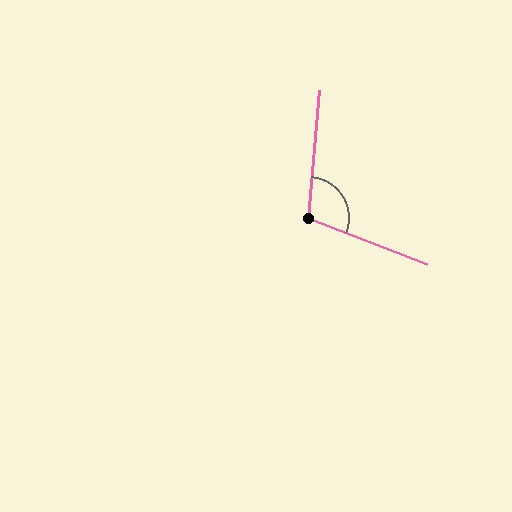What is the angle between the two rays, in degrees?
Approximately 106 degrees.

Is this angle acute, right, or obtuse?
It is obtuse.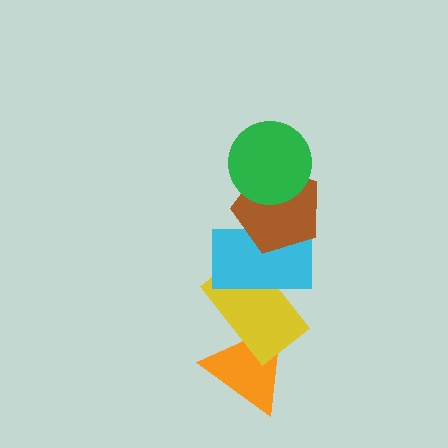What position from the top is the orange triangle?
The orange triangle is 5th from the top.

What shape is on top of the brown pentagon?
The green circle is on top of the brown pentagon.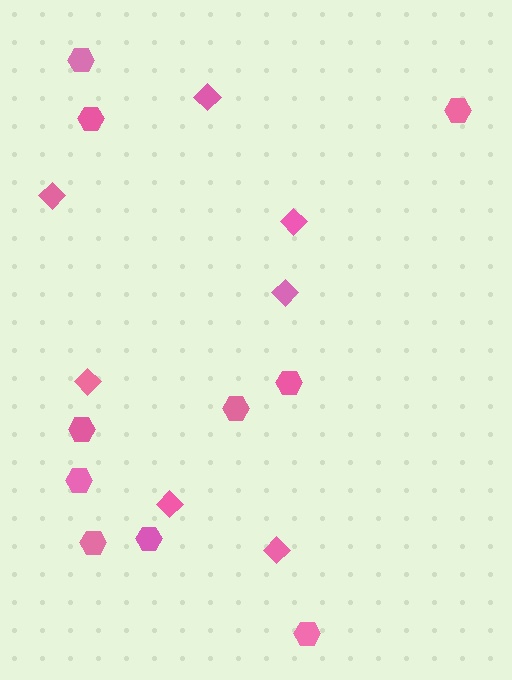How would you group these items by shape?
There are 2 groups: one group of diamonds (7) and one group of hexagons (10).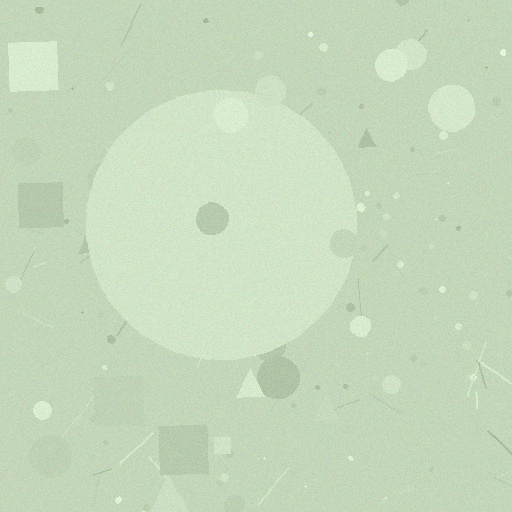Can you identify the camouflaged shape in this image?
The camouflaged shape is a circle.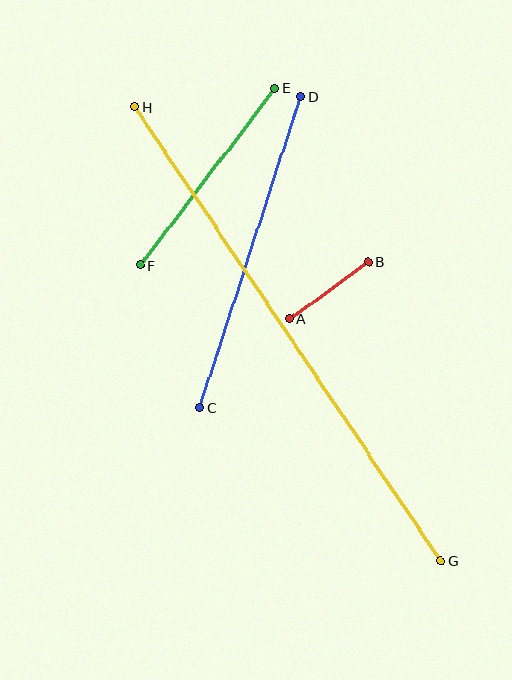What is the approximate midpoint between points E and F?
The midpoint is at approximately (208, 177) pixels.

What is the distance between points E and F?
The distance is approximately 223 pixels.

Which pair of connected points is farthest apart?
Points G and H are farthest apart.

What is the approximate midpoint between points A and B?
The midpoint is at approximately (329, 290) pixels.